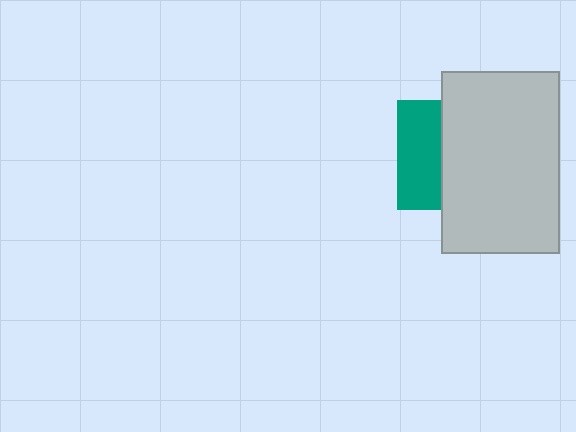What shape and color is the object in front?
The object in front is a light gray rectangle.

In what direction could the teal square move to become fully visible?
The teal square could move left. That would shift it out from behind the light gray rectangle entirely.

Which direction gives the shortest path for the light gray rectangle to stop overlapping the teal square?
Moving right gives the shortest separation.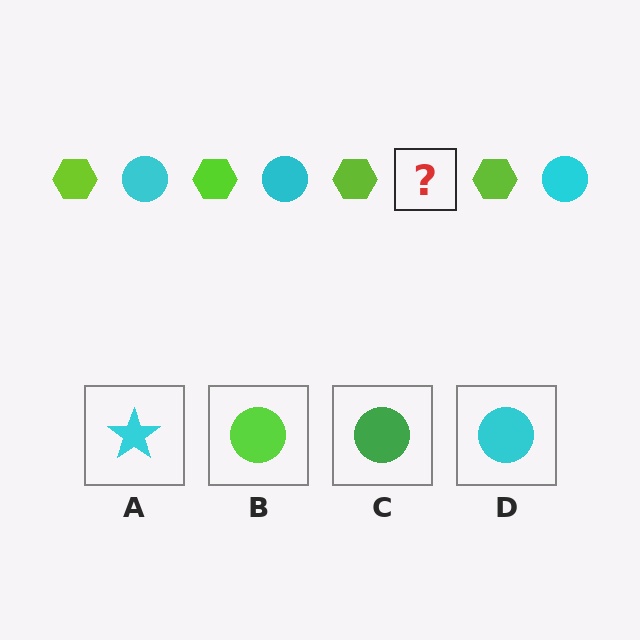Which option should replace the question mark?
Option D.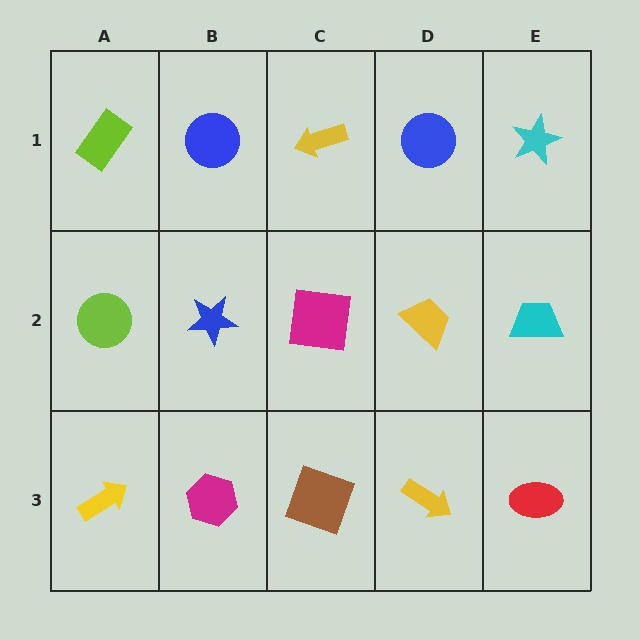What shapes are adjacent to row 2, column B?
A blue circle (row 1, column B), a magenta hexagon (row 3, column B), a lime circle (row 2, column A), a magenta square (row 2, column C).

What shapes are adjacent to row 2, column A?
A lime rectangle (row 1, column A), a yellow arrow (row 3, column A), a blue star (row 2, column B).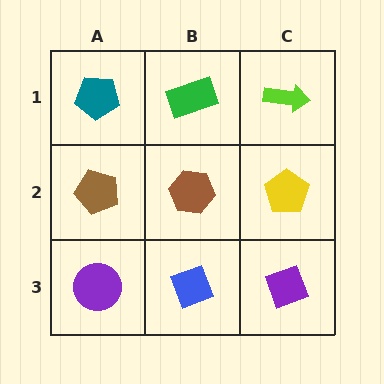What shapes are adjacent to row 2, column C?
A lime arrow (row 1, column C), a purple diamond (row 3, column C), a brown hexagon (row 2, column B).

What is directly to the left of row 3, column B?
A purple circle.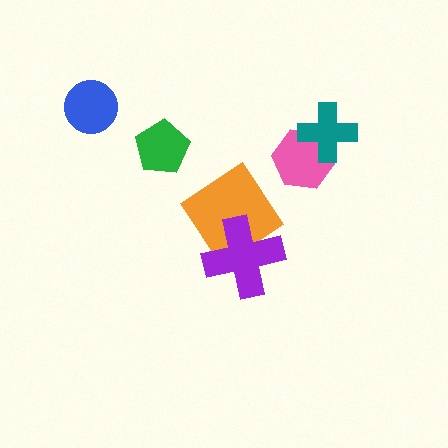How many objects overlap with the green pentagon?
0 objects overlap with the green pentagon.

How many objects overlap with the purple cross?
1 object overlaps with the purple cross.